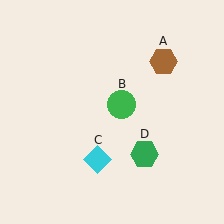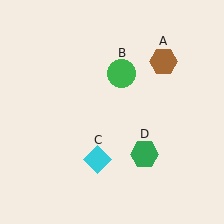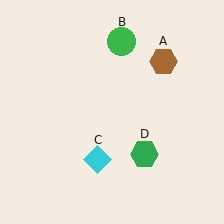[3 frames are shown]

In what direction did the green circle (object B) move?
The green circle (object B) moved up.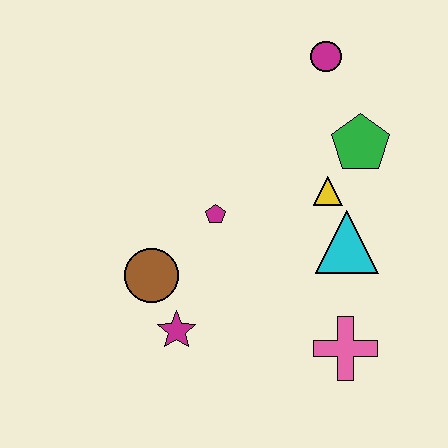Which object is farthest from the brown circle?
The magenta circle is farthest from the brown circle.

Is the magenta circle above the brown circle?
Yes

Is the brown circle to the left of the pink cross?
Yes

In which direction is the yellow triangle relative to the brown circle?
The yellow triangle is to the right of the brown circle.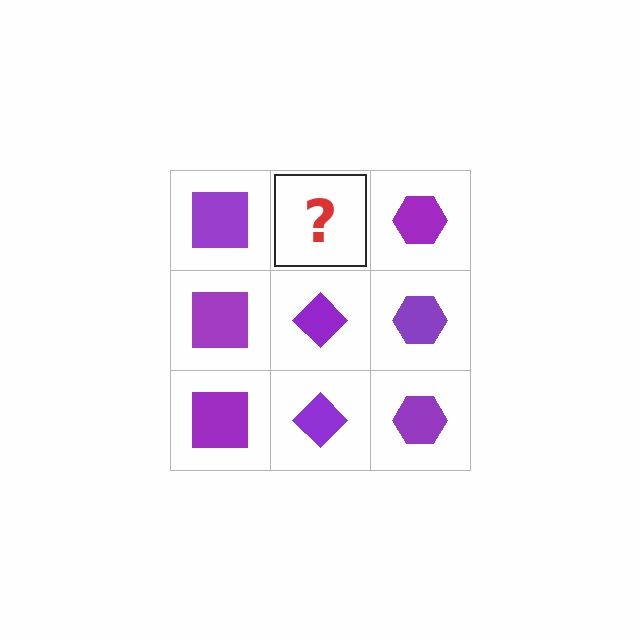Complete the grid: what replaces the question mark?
The question mark should be replaced with a purple diamond.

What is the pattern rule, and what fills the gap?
The rule is that each column has a consistent shape. The gap should be filled with a purple diamond.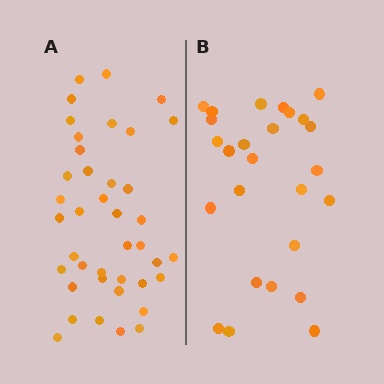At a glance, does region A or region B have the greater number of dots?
Region A (the left region) has more dots.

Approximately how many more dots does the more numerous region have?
Region A has approximately 15 more dots than region B.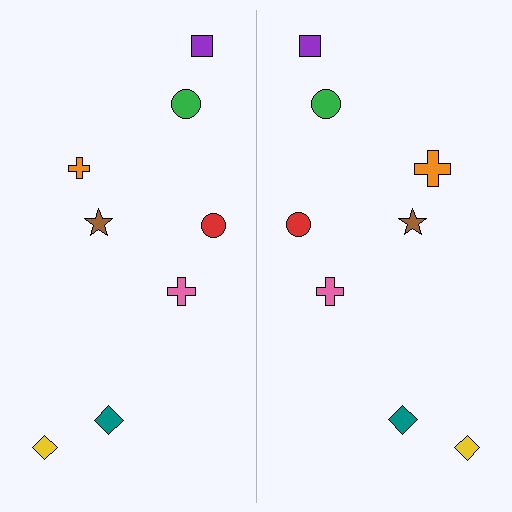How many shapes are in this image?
There are 16 shapes in this image.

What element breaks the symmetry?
The orange cross on the right side has a different size than its mirror counterpart.